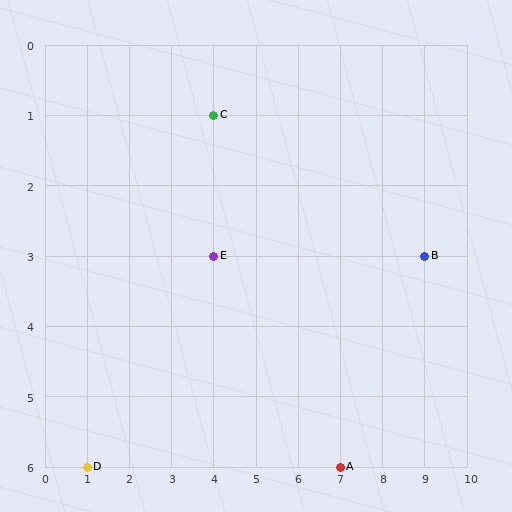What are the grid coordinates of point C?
Point C is at grid coordinates (4, 1).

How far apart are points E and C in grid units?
Points E and C are 2 rows apart.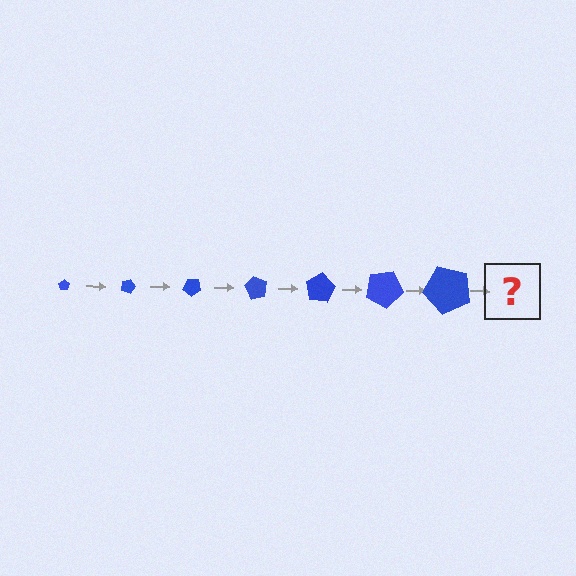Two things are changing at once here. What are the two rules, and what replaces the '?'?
The two rules are that the pentagon grows larger each step and it rotates 20 degrees each step. The '?' should be a pentagon, larger than the previous one and rotated 140 degrees from the start.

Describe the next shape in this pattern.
It should be a pentagon, larger than the previous one and rotated 140 degrees from the start.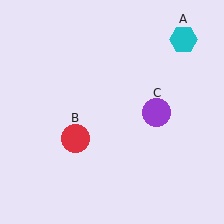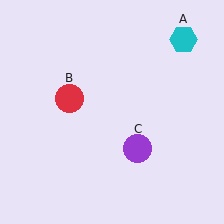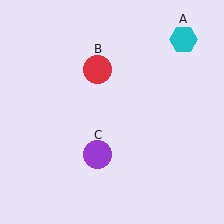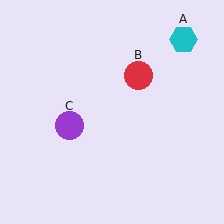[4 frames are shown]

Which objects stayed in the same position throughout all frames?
Cyan hexagon (object A) remained stationary.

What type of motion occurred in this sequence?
The red circle (object B), purple circle (object C) rotated clockwise around the center of the scene.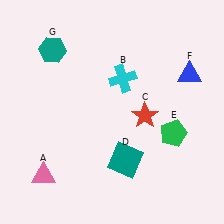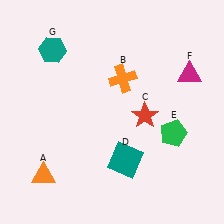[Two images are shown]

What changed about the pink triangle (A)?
In Image 1, A is pink. In Image 2, it changed to orange.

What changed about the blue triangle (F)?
In Image 1, F is blue. In Image 2, it changed to magenta.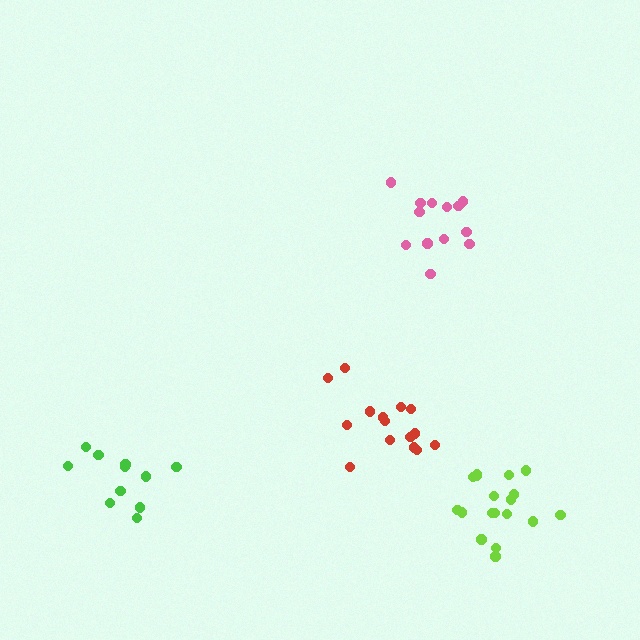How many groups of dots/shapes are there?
There are 4 groups.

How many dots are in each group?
Group 1: 15 dots, Group 2: 14 dots, Group 3: 18 dots, Group 4: 12 dots (59 total).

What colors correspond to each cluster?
The clusters are colored: red, pink, lime, green.